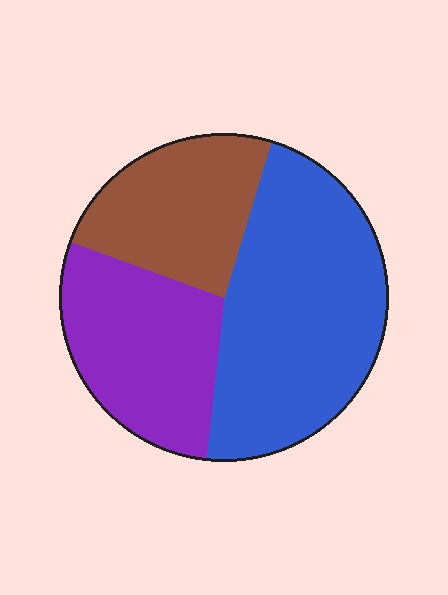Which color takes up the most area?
Blue, at roughly 45%.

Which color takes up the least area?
Brown, at roughly 25%.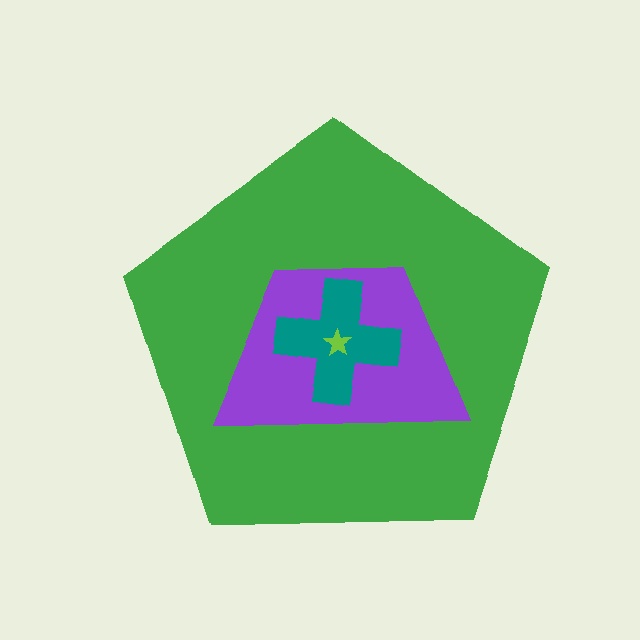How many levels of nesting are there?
4.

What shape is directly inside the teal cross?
The lime star.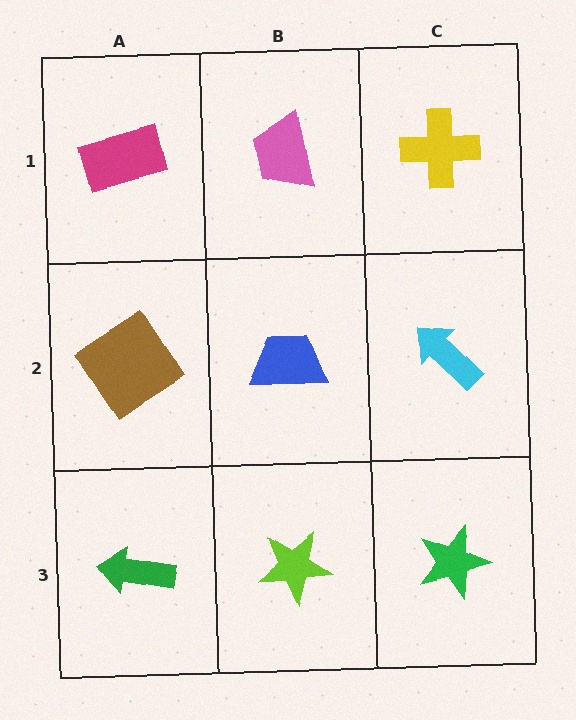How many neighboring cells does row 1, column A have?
2.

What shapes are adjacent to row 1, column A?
A brown diamond (row 2, column A), a pink trapezoid (row 1, column B).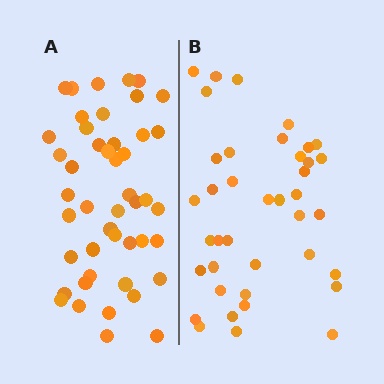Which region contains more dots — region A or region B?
Region A (the left region) has more dots.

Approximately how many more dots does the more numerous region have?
Region A has roughly 8 or so more dots than region B.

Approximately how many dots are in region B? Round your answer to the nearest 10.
About 40 dots. (The exact count is 39, which rounds to 40.)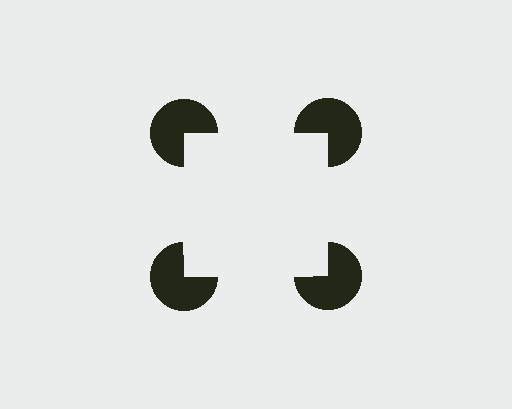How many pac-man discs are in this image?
There are 4 — one at each vertex of the illusory square.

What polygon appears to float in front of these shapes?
An illusory square — its edges are inferred from the aligned wedge cuts in the pac-man discs, not physically drawn.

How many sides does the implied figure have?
4 sides.